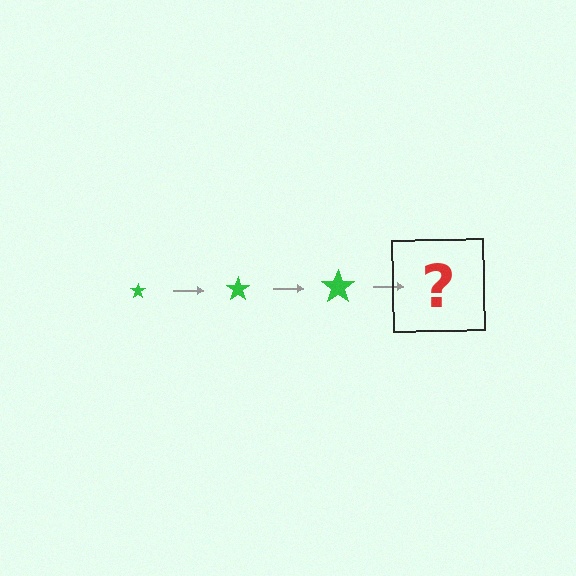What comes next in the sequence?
The next element should be a green star, larger than the previous one.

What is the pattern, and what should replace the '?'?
The pattern is that the star gets progressively larger each step. The '?' should be a green star, larger than the previous one.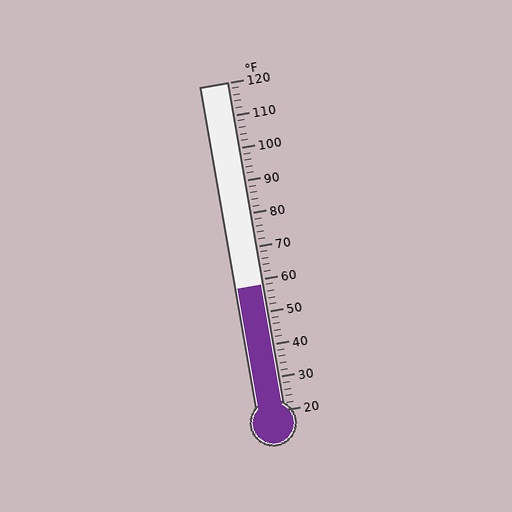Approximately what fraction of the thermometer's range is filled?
The thermometer is filled to approximately 40% of its range.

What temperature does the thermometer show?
The thermometer shows approximately 58°F.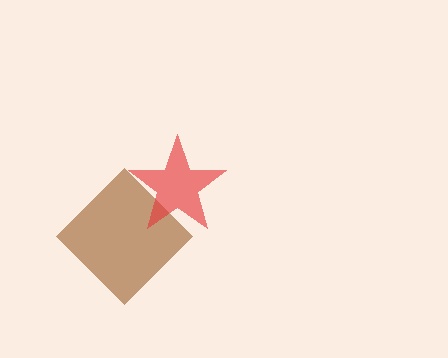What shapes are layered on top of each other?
The layered shapes are: a brown diamond, a red star.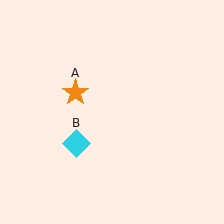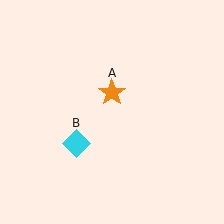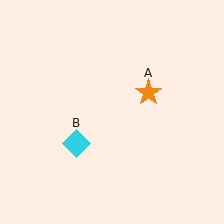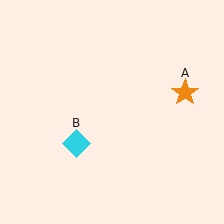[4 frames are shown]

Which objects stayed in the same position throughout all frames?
Cyan diamond (object B) remained stationary.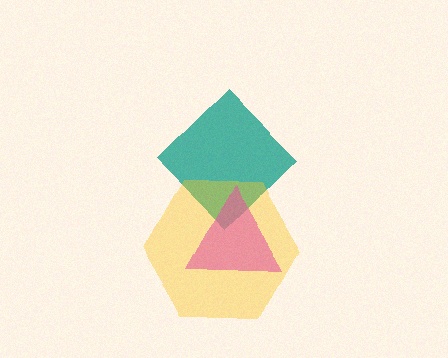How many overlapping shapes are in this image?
There are 3 overlapping shapes in the image.